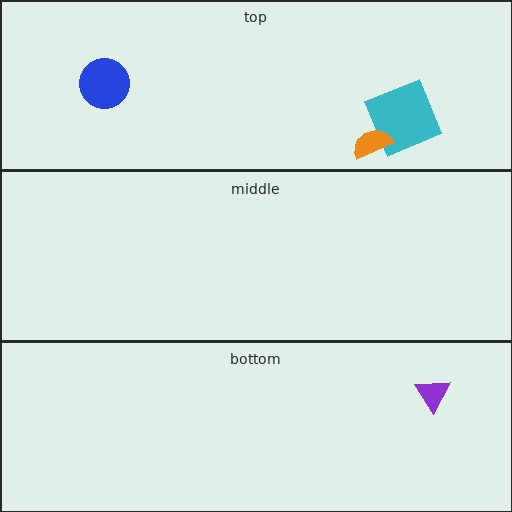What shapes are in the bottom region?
The purple triangle.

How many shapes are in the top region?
3.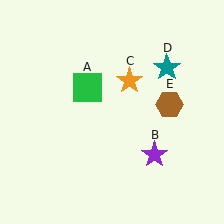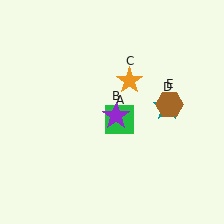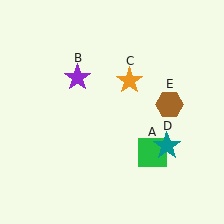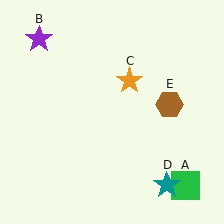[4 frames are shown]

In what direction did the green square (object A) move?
The green square (object A) moved down and to the right.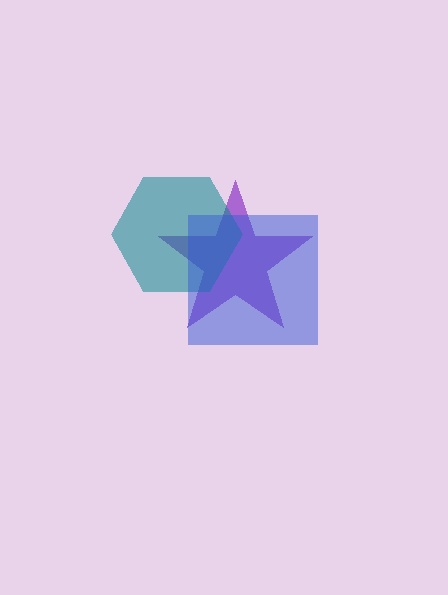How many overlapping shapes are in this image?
There are 3 overlapping shapes in the image.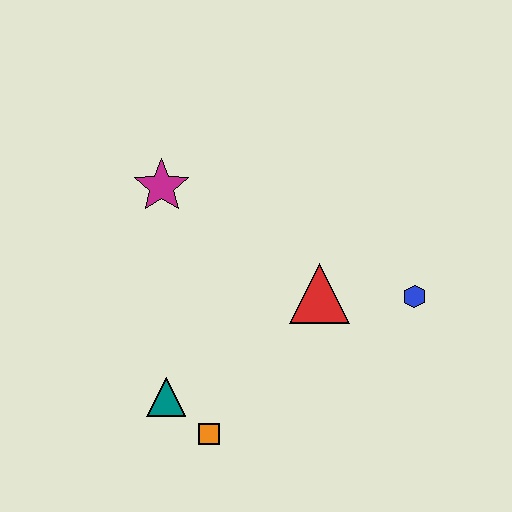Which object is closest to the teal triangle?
The orange square is closest to the teal triangle.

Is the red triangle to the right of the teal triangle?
Yes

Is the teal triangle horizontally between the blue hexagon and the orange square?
No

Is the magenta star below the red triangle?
No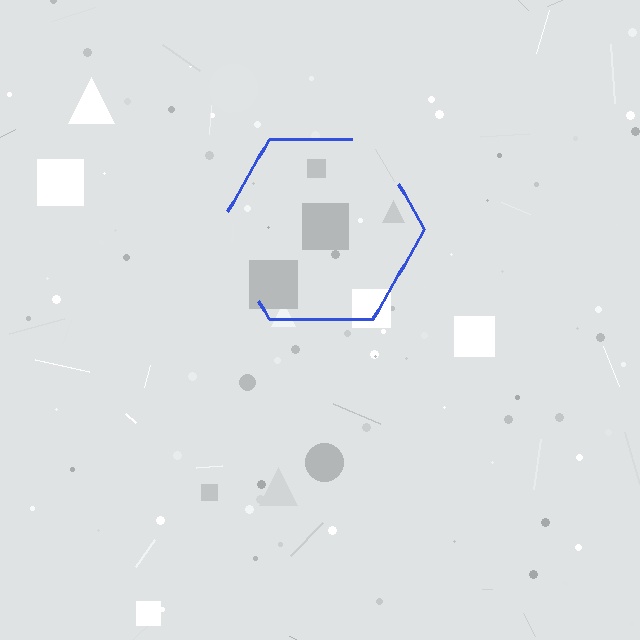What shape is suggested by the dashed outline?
The dashed outline suggests a hexagon.